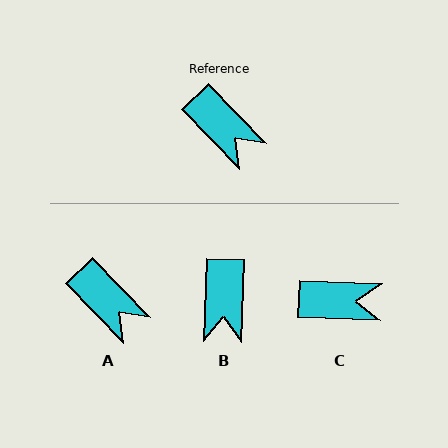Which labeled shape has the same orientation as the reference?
A.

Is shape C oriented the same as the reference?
No, it is off by about 44 degrees.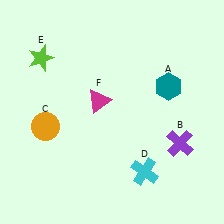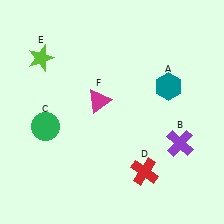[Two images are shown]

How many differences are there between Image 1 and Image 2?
There are 2 differences between the two images.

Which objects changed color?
C changed from orange to green. D changed from cyan to red.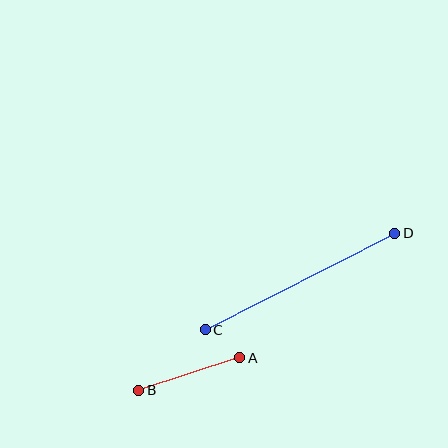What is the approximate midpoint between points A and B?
The midpoint is at approximately (189, 374) pixels.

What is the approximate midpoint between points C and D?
The midpoint is at approximately (300, 282) pixels.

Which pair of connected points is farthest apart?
Points C and D are farthest apart.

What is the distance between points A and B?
The distance is approximately 106 pixels.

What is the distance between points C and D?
The distance is approximately 213 pixels.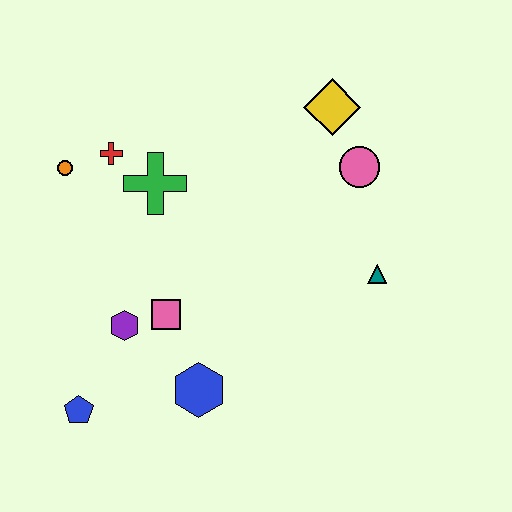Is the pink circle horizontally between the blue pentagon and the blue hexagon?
No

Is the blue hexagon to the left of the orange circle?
No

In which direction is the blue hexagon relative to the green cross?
The blue hexagon is below the green cross.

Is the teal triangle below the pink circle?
Yes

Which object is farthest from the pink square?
The yellow diamond is farthest from the pink square.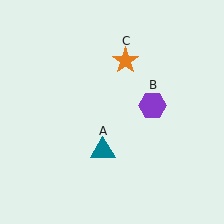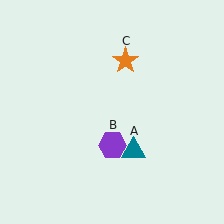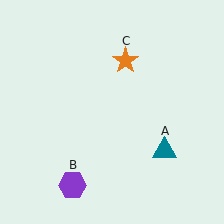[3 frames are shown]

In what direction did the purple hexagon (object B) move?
The purple hexagon (object B) moved down and to the left.